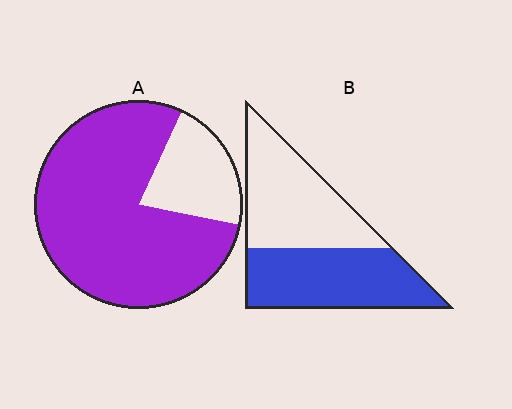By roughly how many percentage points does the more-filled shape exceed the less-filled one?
By roughly 30 percentage points (A over B).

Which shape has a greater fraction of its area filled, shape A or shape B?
Shape A.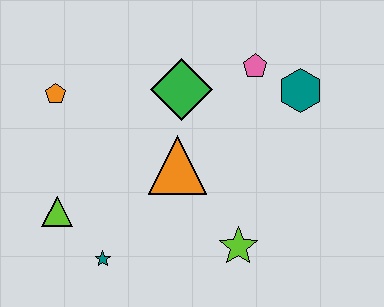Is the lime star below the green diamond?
Yes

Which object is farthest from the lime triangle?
The teal hexagon is farthest from the lime triangle.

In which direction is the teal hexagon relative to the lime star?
The teal hexagon is above the lime star.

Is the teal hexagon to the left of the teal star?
No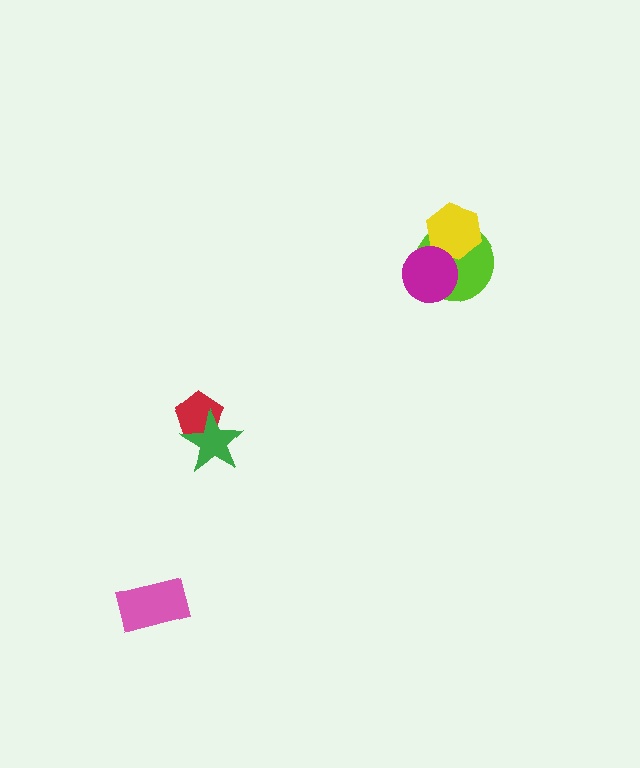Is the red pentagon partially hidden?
Yes, it is partially covered by another shape.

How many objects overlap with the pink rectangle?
0 objects overlap with the pink rectangle.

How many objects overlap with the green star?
1 object overlaps with the green star.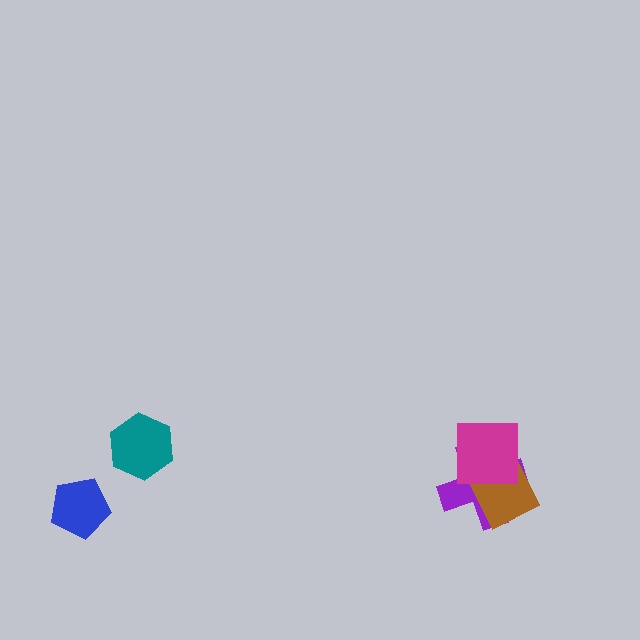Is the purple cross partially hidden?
Yes, it is partially covered by another shape.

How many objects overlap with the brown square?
2 objects overlap with the brown square.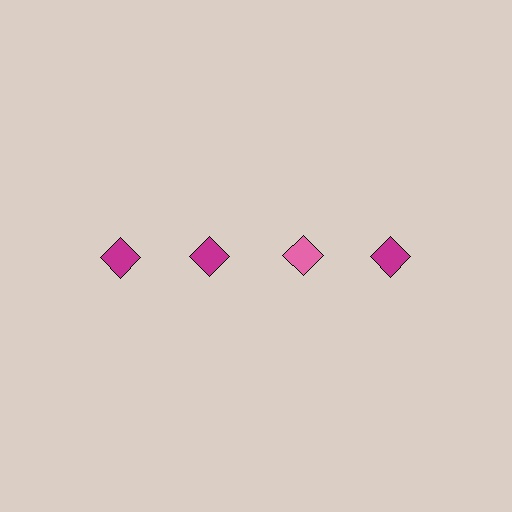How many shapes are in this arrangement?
There are 4 shapes arranged in a grid pattern.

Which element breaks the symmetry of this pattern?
The pink diamond in the top row, center column breaks the symmetry. All other shapes are magenta diamonds.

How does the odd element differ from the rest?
It has a different color: pink instead of magenta.